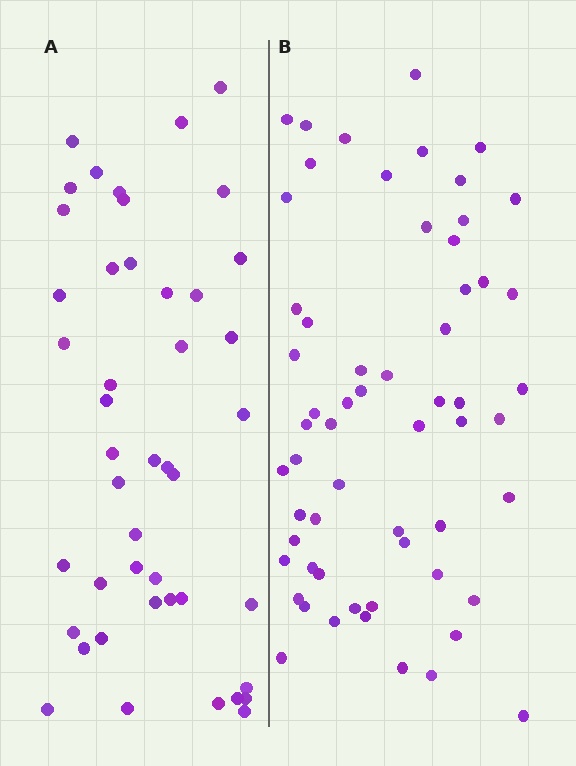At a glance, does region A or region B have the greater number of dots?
Region B (the right region) has more dots.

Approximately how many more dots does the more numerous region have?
Region B has approximately 15 more dots than region A.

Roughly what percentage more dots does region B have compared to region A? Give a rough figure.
About 35% more.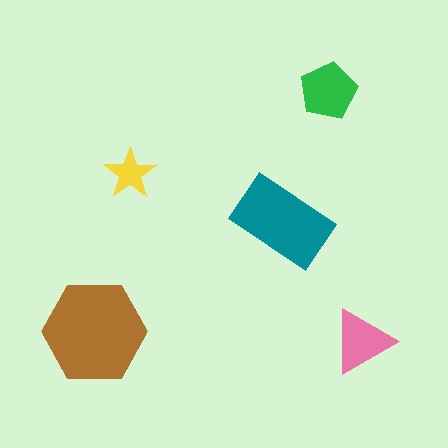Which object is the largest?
The brown hexagon.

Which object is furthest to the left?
The brown hexagon is leftmost.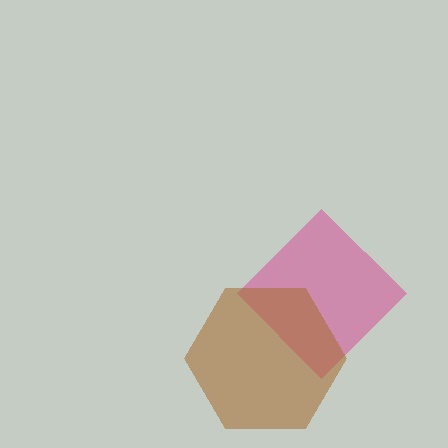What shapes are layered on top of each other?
The layered shapes are: a magenta diamond, a brown hexagon.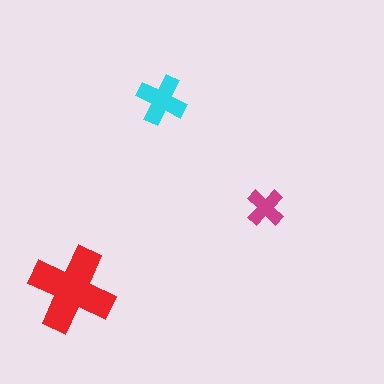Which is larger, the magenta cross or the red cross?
The red one.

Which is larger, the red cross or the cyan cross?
The red one.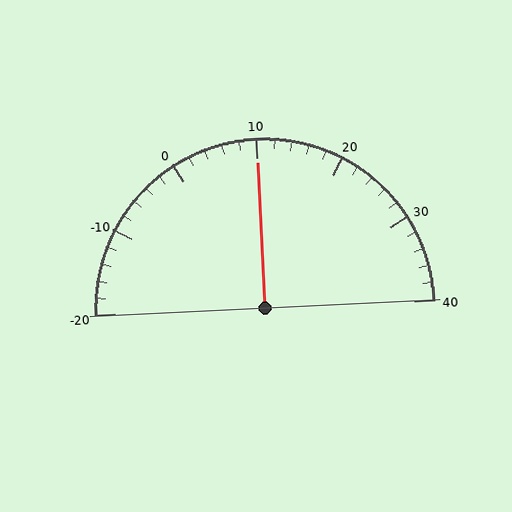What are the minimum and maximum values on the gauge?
The gauge ranges from -20 to 40.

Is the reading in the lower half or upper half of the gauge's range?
The reading is in the upper half of the range (-20 to 40).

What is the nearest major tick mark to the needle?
The nearest major tick mark is 10.